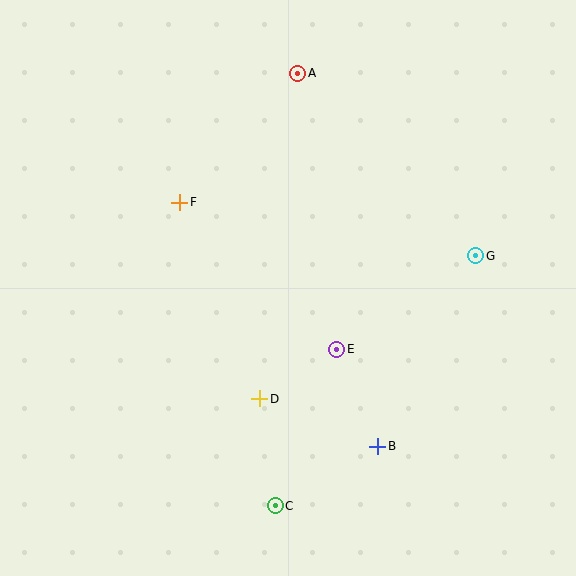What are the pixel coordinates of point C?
Point C is at (275, 506).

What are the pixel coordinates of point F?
Point F is at (180, 202).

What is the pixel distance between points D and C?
The distance between D and C is 108 pixels.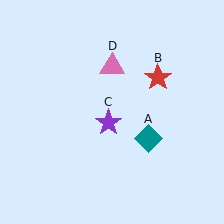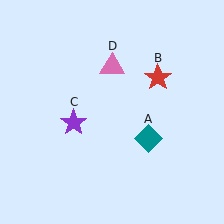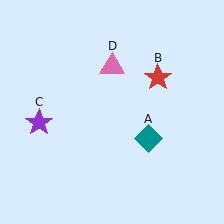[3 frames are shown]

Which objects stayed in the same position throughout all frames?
Teal diamond (object A) and red star (object B) and pink triangle (object D) remained stationary.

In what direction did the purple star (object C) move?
The purple star (object C) moved left.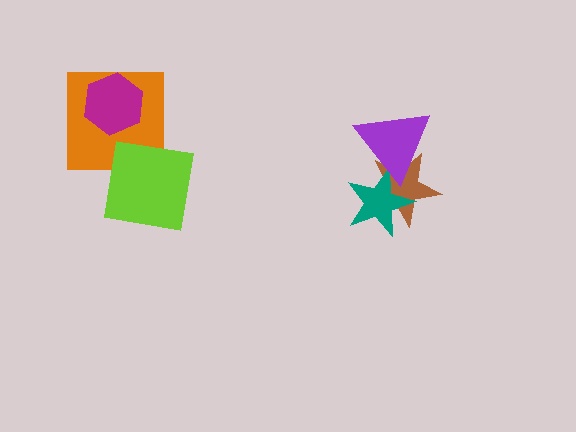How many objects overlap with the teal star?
2 objects overlap with the teal star.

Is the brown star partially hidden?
Yes, it is partially covered by another shape.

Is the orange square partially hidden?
Yes, it is partially covered by another shape.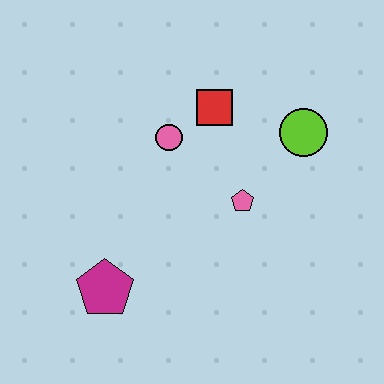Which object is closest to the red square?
The pink circle is closest to the red square.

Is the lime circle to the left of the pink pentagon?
No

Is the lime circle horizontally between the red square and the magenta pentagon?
No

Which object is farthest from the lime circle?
The magenta pentagon is farthest from the lime circle.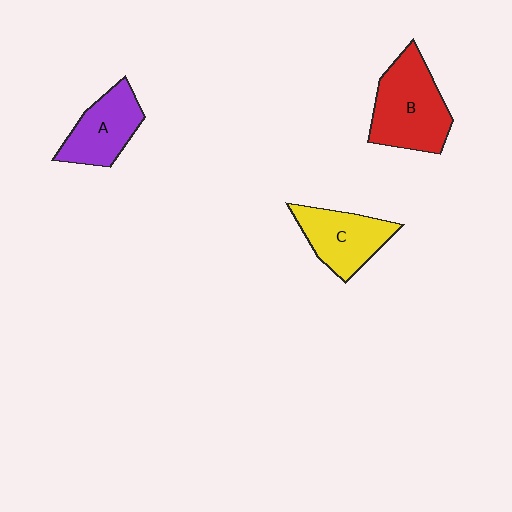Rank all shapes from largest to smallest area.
From largest to smallest: B (red), C (yellow), A (purple).